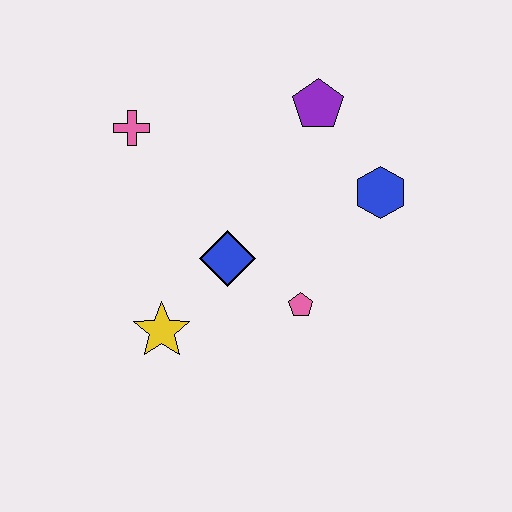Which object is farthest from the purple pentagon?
The yellow star is farthest from the purple pentagon.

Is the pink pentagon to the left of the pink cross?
No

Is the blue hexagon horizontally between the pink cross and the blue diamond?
No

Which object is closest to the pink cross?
The blue diamond is closest to the pink cross.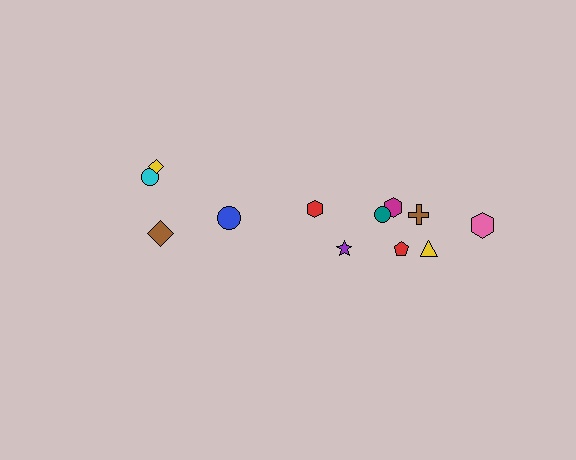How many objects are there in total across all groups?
There are 12 objects.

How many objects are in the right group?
There are 8 objects.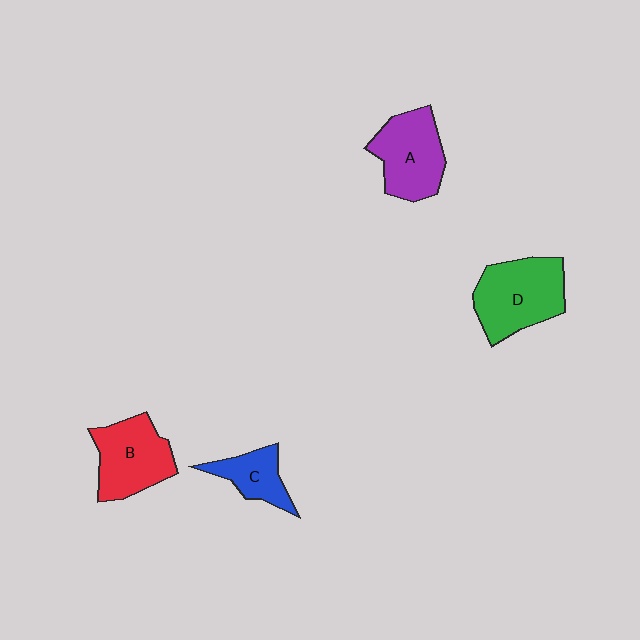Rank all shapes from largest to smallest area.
From largest to smallest: D (green), A (purple), B (red), C (blue).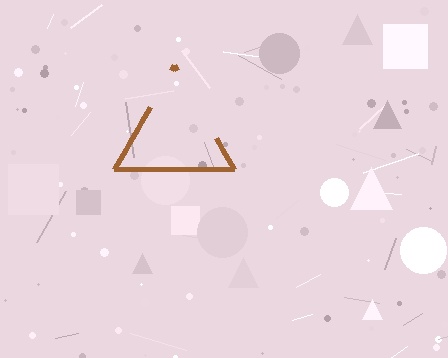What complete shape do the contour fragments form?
The contour fragments form a triangle.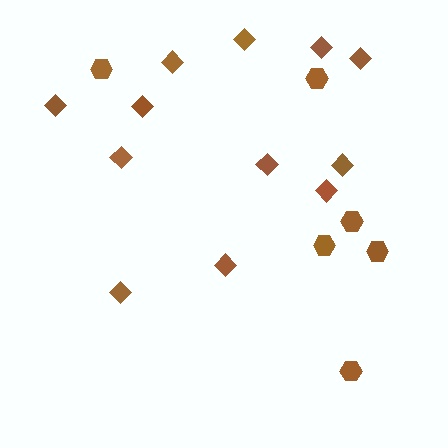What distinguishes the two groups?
There are 2 groups: one group of diamonds (12) and one group of hexagons (6).